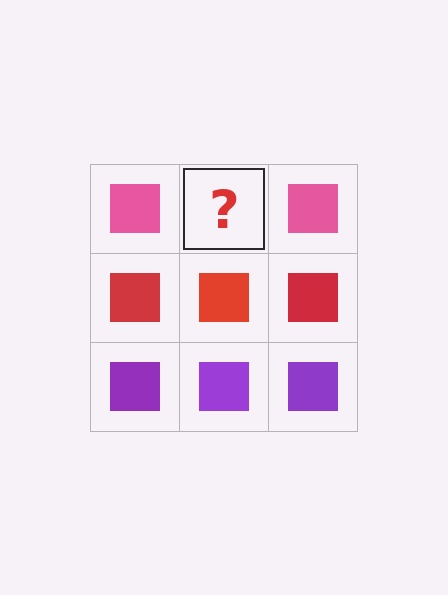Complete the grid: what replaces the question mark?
The question mark should be replaced with a pink square.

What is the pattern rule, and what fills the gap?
The rule is that each row has a consistent color. The gap should be filled with a pink square.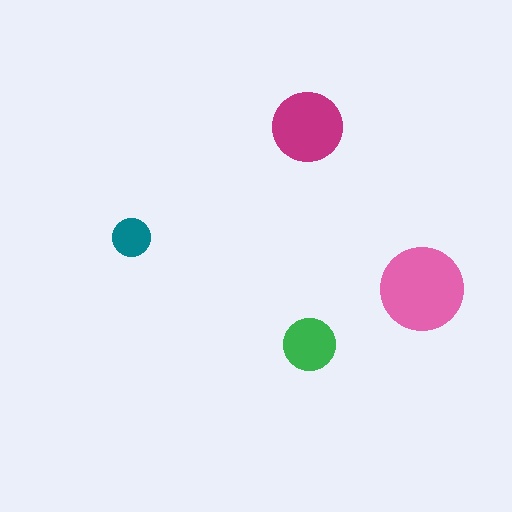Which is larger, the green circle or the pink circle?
The pink one.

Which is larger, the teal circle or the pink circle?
The pink one.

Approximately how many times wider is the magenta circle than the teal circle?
About 2 times wider.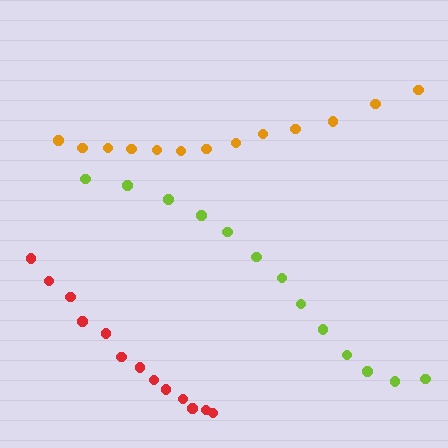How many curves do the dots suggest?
There are 3 distinct paths.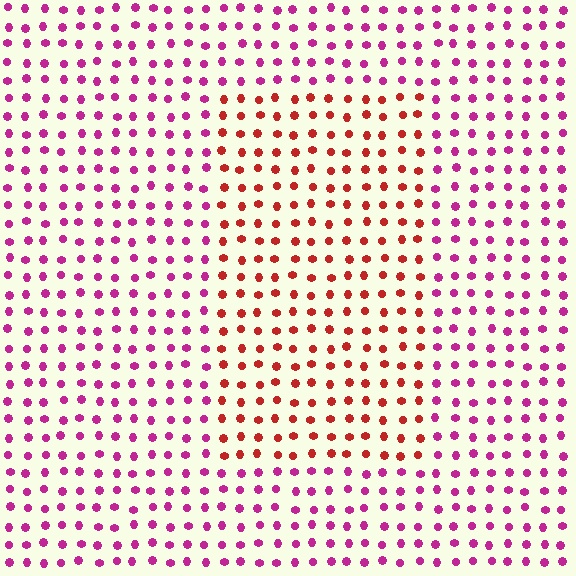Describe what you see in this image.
The image is filled with small magenta elements in a uniform arrangement. A rectangle-shaped region is visible where the elements are tinted to a slightly different hue, forming a subtle color boundary.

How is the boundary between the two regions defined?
The boundary is defined purely by a slight shift in hue (about 43 degrees). Spacing, size, and orientation are identical on both sides.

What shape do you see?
I see a rectangle.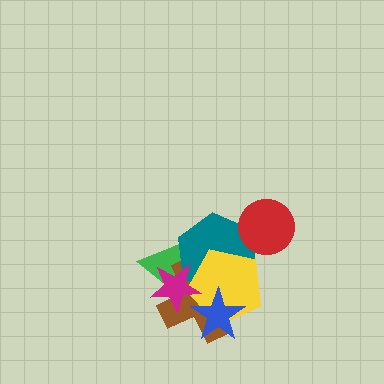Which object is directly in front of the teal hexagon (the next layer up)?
The yellow pentagon is directly in front of the teal hexagon.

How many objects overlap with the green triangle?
5 objects overlap with the green triangle.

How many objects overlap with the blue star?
4 objects overlap with the blue star.